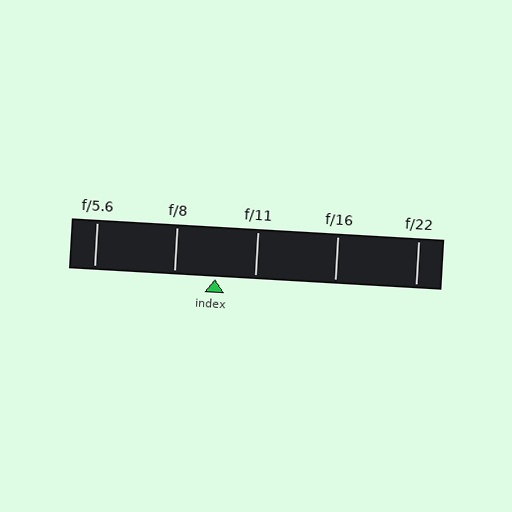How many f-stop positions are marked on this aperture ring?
There are 5 f-stop positions marked.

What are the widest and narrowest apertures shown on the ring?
The widest aperture shown is f/5.6 and the narrowest is f/22.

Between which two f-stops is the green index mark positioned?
The index mark is between f/8 and f/11.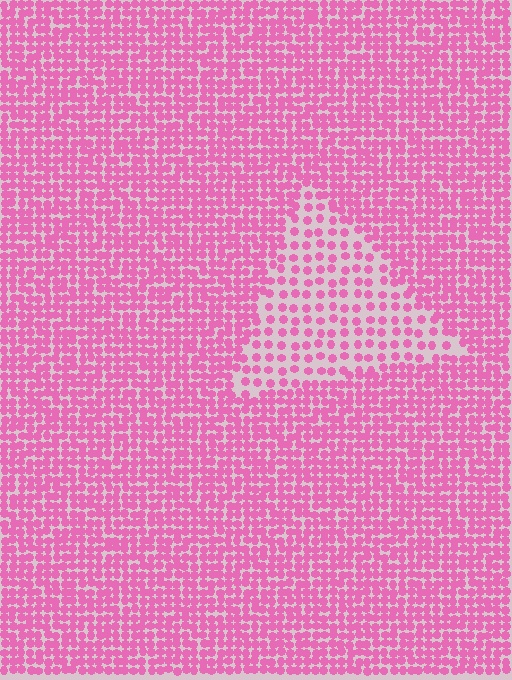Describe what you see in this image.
The image contains small pink elements arranged at two different densities. A triangle-shaped region is visible where the elements are less densely packed than the surrounding area.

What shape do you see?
I see a triangle.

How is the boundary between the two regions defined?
The boundary is defined by a change in element density (approximately 2.1x ratio). All elements are the same color, size, and shape.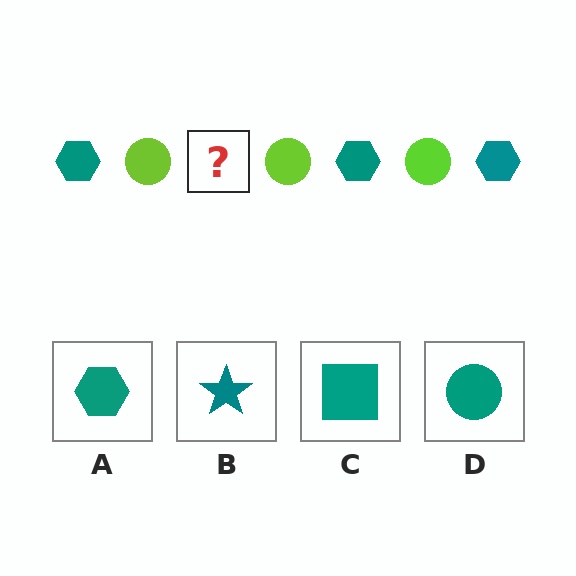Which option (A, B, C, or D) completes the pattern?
A.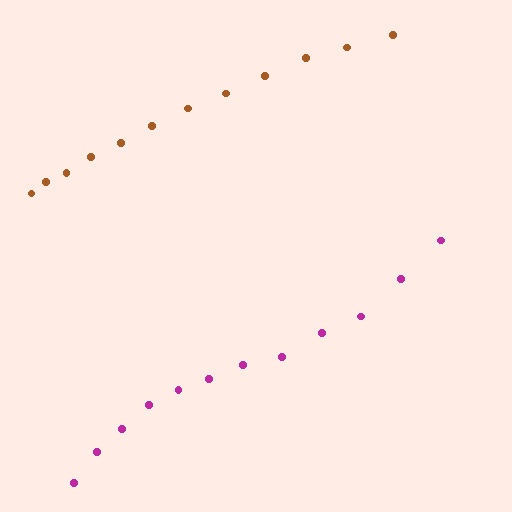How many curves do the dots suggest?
There are 2 distinct paths.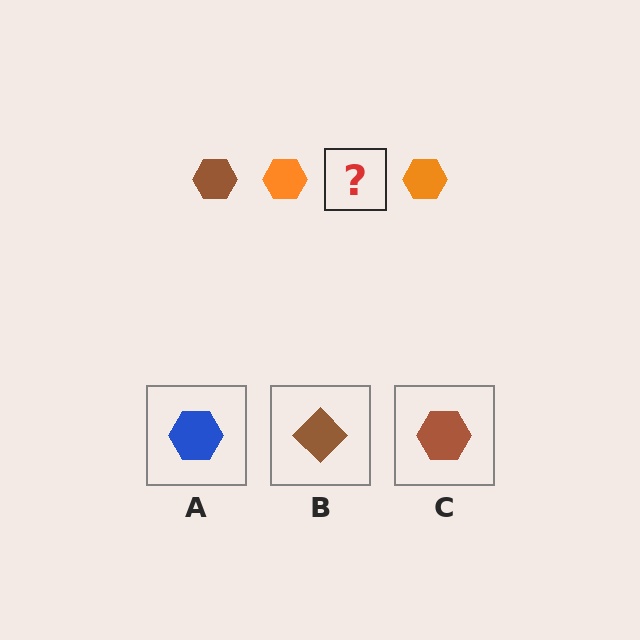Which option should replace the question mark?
Option C.